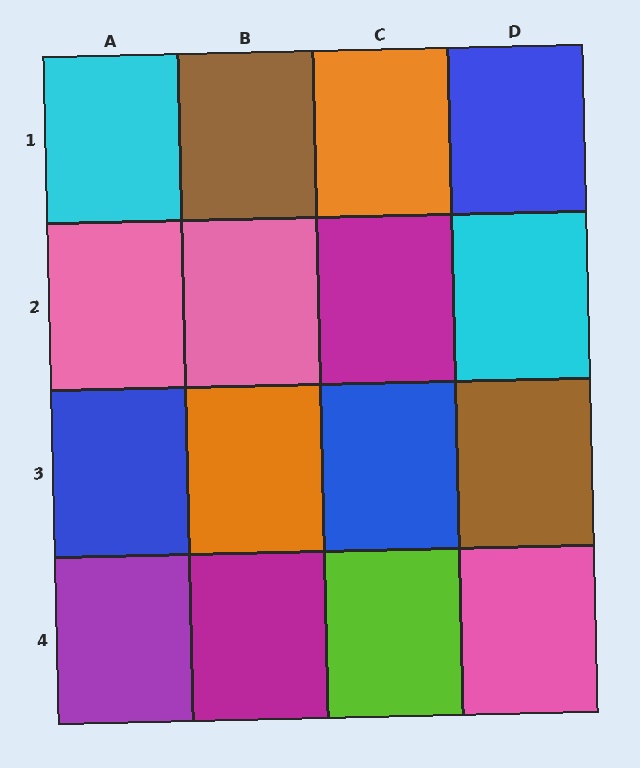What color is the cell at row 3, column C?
Blue.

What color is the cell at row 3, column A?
Blue.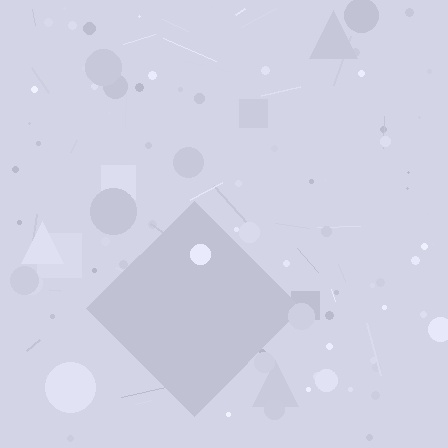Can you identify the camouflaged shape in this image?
The camouflaged shape is a diamond.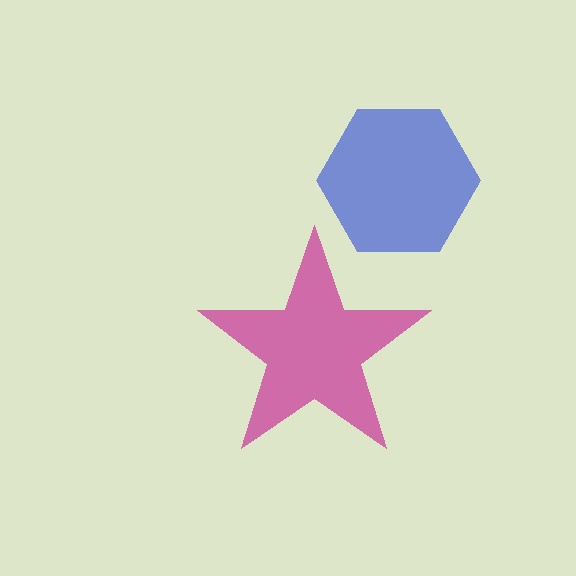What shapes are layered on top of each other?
The layered shapes are: a magenta star, a blue hexagon.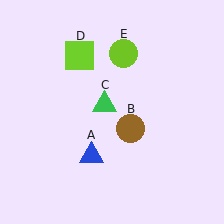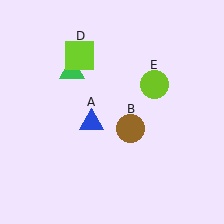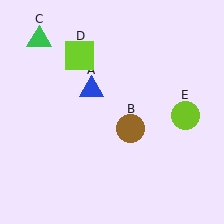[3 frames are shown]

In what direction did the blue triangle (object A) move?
The blue triangle (object A) moved up.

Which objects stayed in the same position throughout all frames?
Brown circle (object B) and lime square (object D) remained stationary.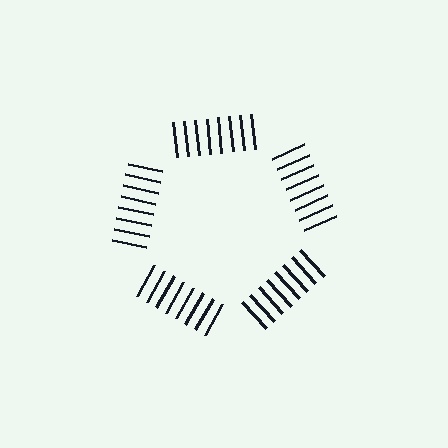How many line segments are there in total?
40 — 8 along each of the 5 edges.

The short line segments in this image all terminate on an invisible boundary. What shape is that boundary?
An illusory pentagon — the line segments terminate on its edges but no continuous stroke is drawn.